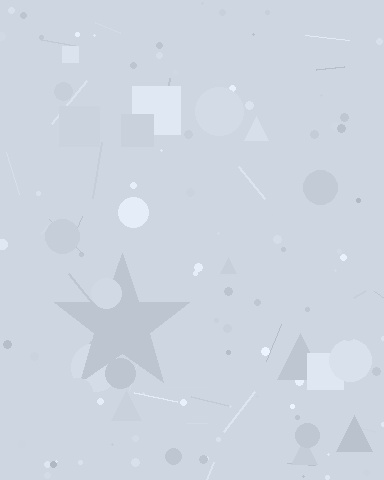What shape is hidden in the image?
A star is hidden in the image.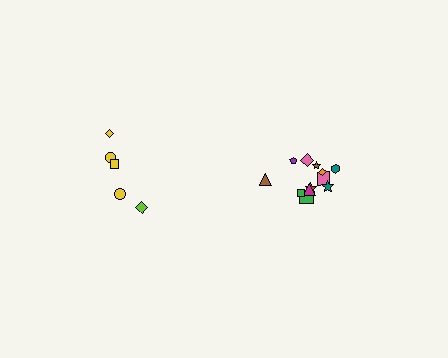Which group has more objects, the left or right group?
The right group.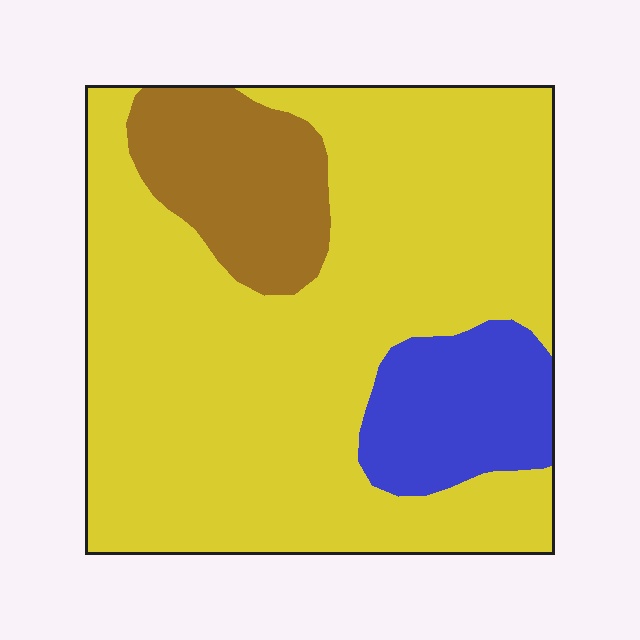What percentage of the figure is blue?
Blue takes up about one eighth (1/8) of the figure.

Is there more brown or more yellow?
Yellow.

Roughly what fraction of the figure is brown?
Brown covers around 15% of the figure.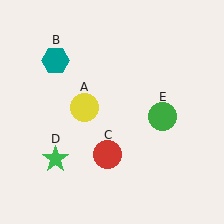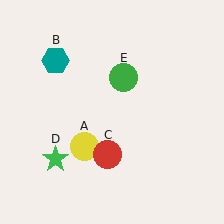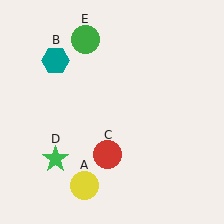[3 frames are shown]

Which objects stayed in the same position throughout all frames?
Teal hexagon (object B) and red circle (object C) and green star (object D) remained stationary.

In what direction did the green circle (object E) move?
The green circle (object E) moved up and to the left.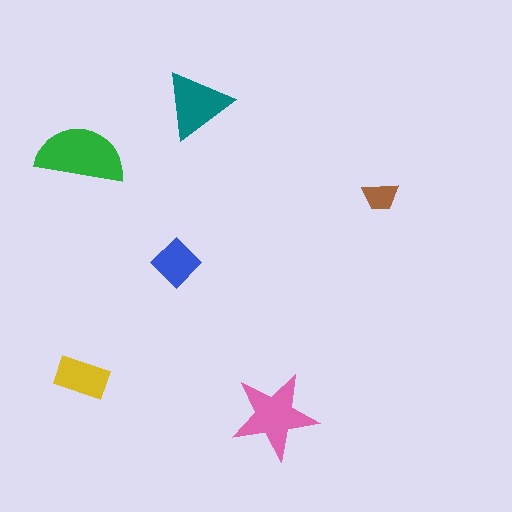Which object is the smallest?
The brown trapezoid.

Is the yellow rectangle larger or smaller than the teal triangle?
Smaller.